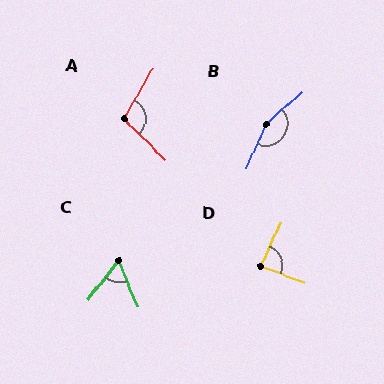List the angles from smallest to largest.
C (61°), D (86°), A (105°), B (156°).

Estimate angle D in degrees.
Approximately 86 degrees.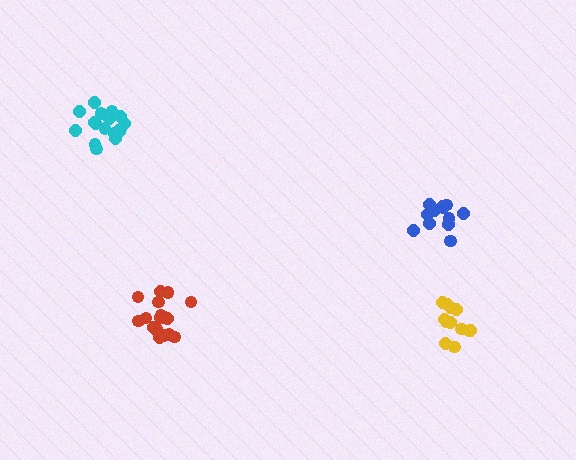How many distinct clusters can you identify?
There are 4 distinct clusters.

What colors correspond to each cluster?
The clusters are colored: cyan, blue, red, yellow.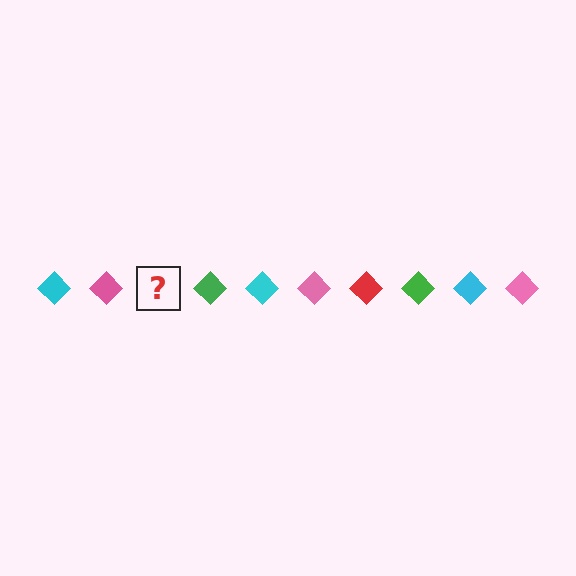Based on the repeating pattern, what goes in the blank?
The blank should be a red diamond.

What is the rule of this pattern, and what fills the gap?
The rule is that the pattern cycles through cyan, pink, red, green diamonds. The gap should be filled with a red diamond.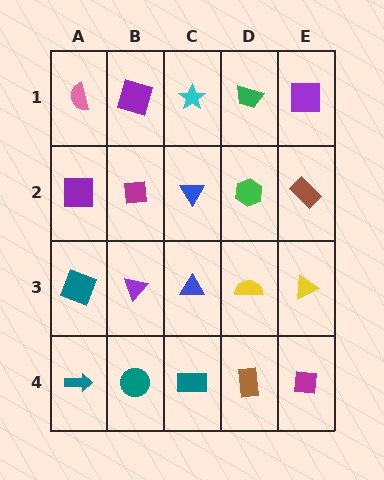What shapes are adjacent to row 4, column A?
A teal square (row 3, column A), a teal circle (row 4, column B).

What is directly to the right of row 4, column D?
A magenta square.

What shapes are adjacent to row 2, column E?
A purple square (row 1, column E), a yellow triangle (row 3, column E), a green hexagon (row 2, column D).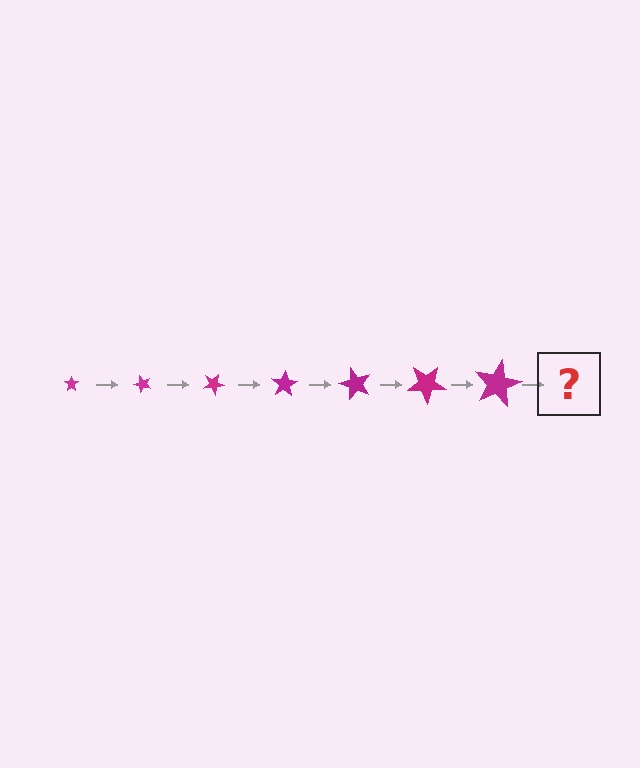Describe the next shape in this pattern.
It should be a star, larger than the previous one and rotated 350 degrees from the start.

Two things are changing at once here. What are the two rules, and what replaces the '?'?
The two rules are that the star grows larger each step and it rotates 50 degrees each step. The '?' should be a star, larger than the previous one and rotated 350 degrees from the start.